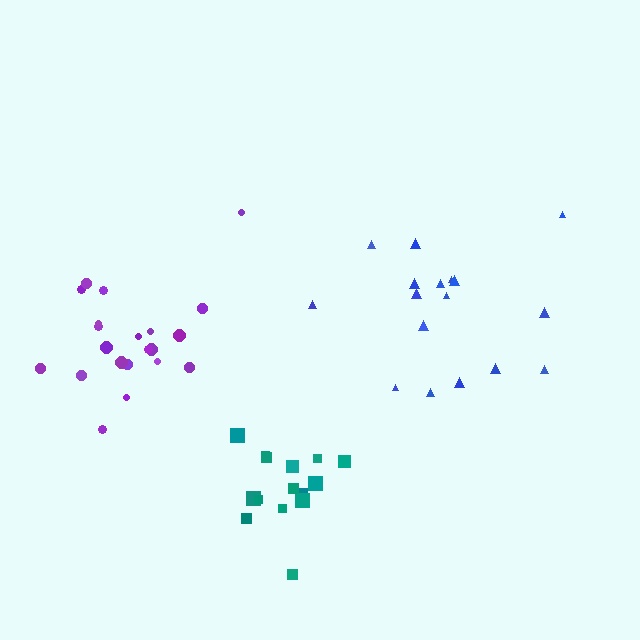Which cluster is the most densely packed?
Teal.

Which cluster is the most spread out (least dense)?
Blue.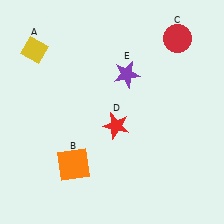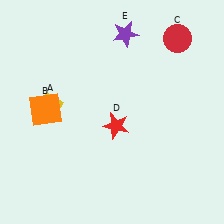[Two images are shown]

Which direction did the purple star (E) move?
The purple star (E) moved up.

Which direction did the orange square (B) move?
The orange square (B) moved up.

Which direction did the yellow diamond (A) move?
The yellow diamond (A) moved down.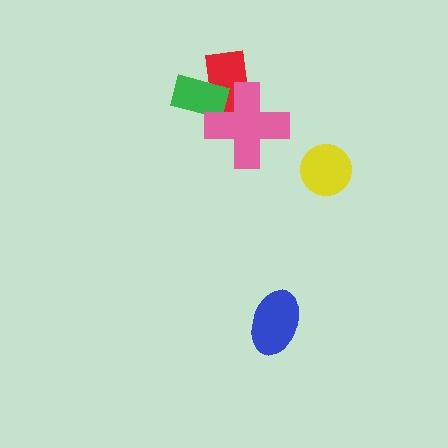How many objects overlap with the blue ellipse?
0 objects overlap with the blue ellipse.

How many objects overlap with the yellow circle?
0 objects overlap with the yellow circle.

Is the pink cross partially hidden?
No, no other shape covers it.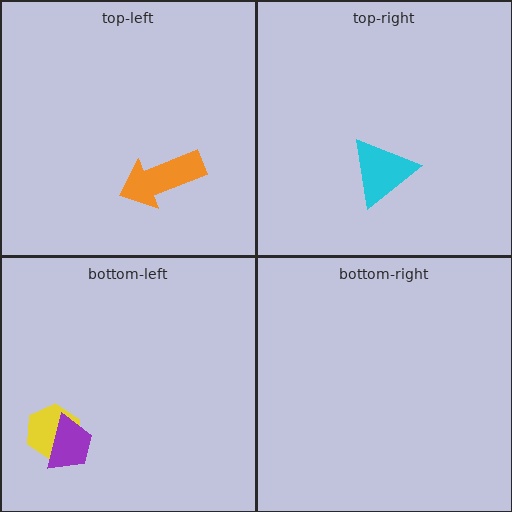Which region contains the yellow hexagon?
The bottom-left region.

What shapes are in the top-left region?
The orange arrow.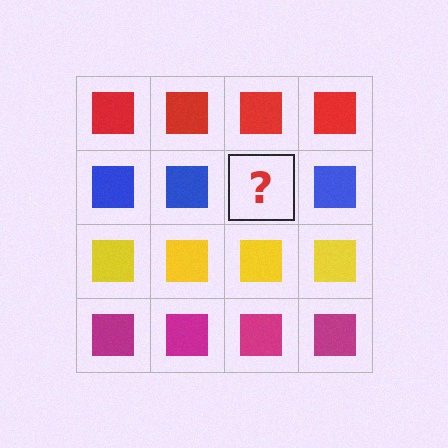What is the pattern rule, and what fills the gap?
The rule is that each row has a consistent color. The gap should be filled with a blue square.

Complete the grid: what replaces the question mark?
The question mark should be replaced with a blue square.